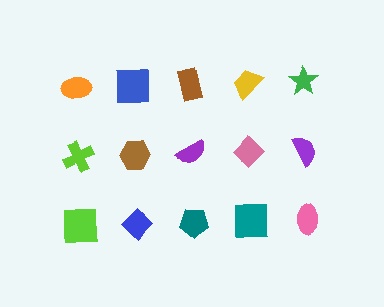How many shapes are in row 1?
5 shapes.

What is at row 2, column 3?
A purple semicircle.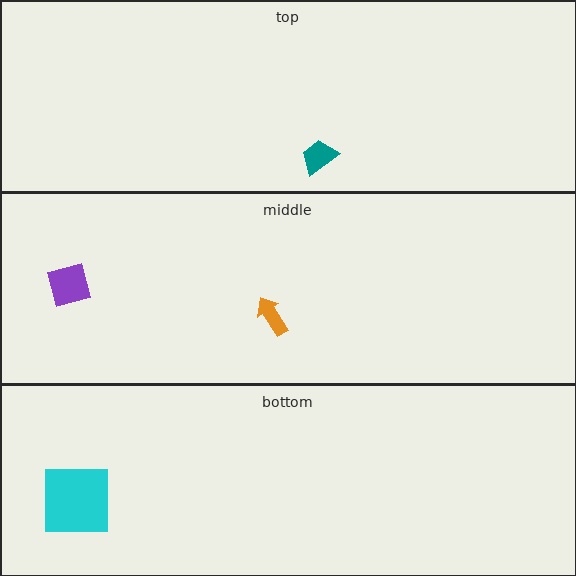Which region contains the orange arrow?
The middle region.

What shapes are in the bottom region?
The cyan square.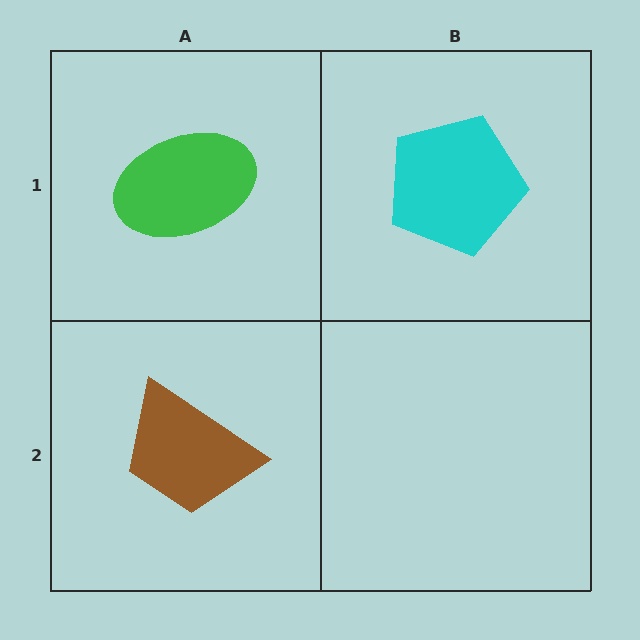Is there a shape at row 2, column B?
No, that cell is empty.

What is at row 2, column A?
A brown trapezoid.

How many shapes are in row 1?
2 shapes.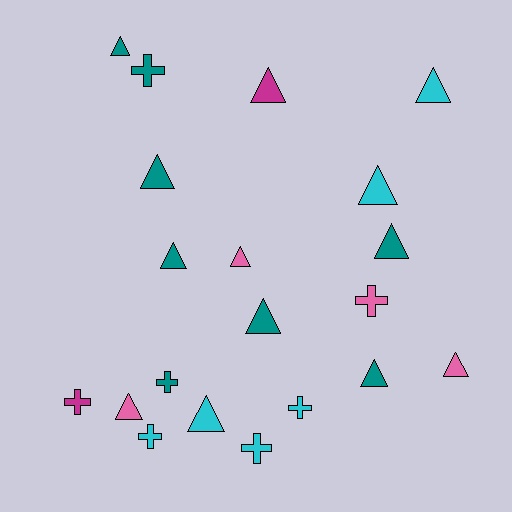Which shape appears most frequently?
Triangle, with 13 objects.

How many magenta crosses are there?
There is 1 magenta cross.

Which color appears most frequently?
Teal, with 8 objects.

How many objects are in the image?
There are 20 objects.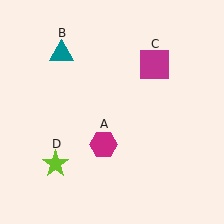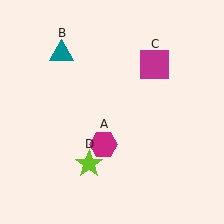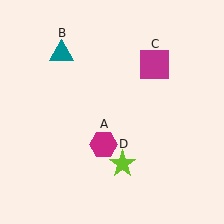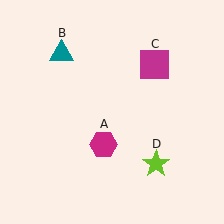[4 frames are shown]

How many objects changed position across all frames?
1 object changed position: lime star (object D).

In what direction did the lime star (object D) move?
The lime star (object D) moved right.